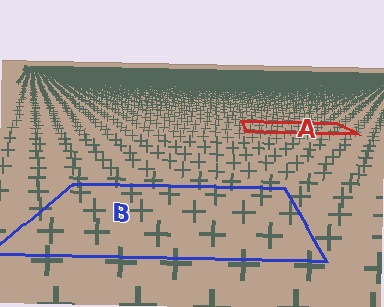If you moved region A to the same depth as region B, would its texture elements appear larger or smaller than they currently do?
They would appear larger. At a closer depth, the same texture elements are projected at a bigger on-screen size.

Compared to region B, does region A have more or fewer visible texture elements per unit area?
Region A has more texture elements per unit area — they are packed more densely because it is farther away.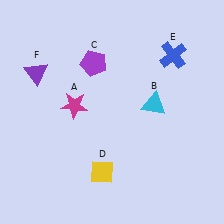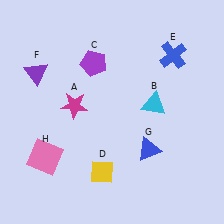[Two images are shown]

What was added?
A blue triangle (G), a pink square (H) were added in Image 2.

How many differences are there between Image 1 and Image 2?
There are 2 differences between the two images.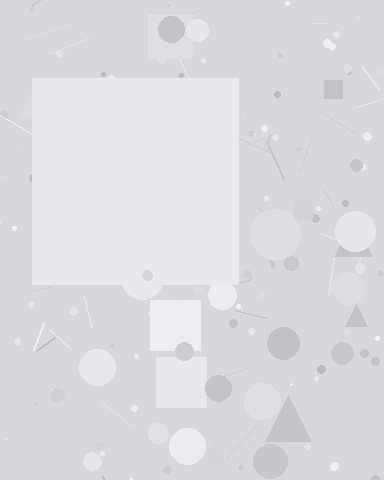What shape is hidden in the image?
A square is hidden in the image.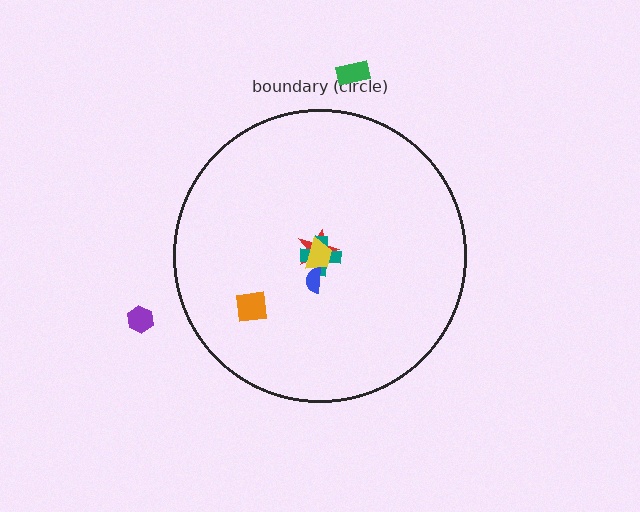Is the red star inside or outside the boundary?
Inside.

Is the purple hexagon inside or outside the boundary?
Outside.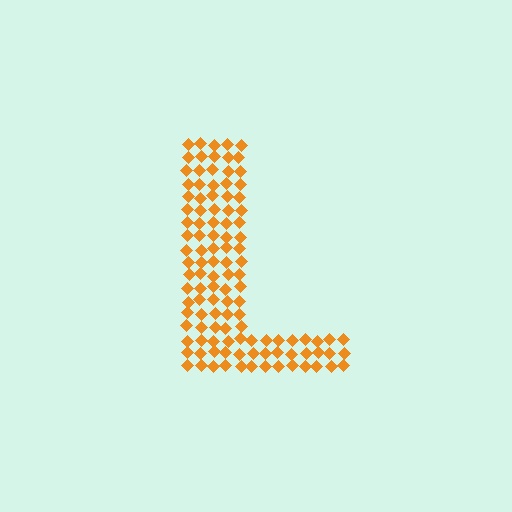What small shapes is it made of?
It is made of small diamonds.